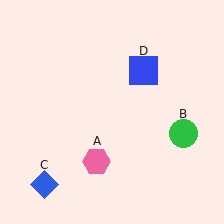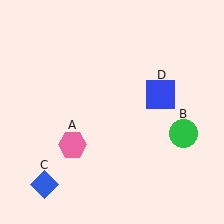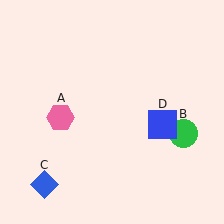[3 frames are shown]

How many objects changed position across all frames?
2 objects changed position: pink hexagon (object A), blue square (object D).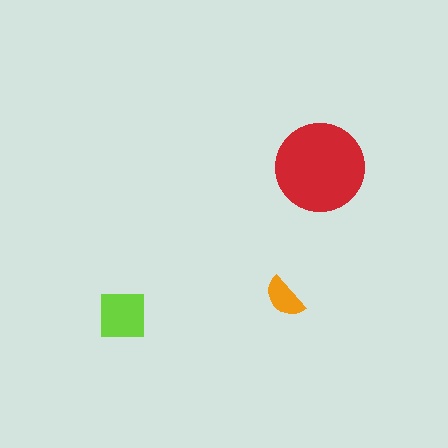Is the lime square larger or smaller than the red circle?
Smaller.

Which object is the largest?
The red circle.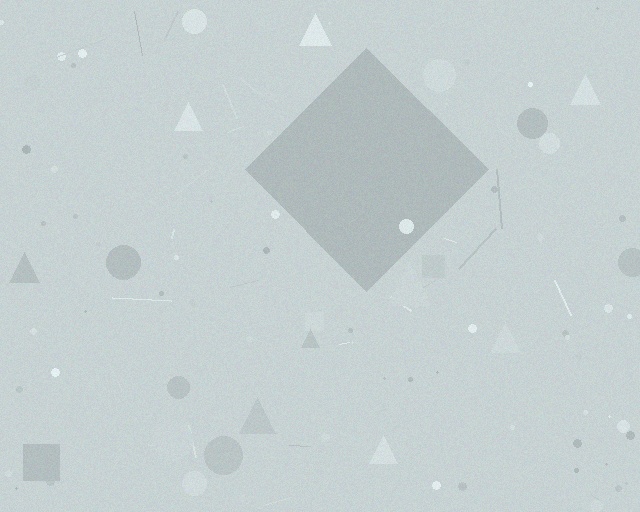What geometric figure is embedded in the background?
A diamond is embedded in the background.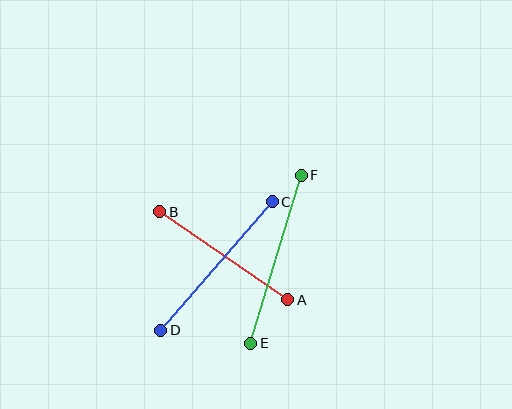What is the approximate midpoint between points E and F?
The midpoint is at approximately (276, 259) pixels.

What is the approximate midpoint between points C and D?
The midpoint is at approximately (216, 266) pixels.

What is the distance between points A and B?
The distance is approximately 155 pixels.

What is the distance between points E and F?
The distance is approximately 176 pixels.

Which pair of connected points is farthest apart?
Points E and F are farthest apart.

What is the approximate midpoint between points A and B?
The midpoint is at approximately (224, 256) pixels.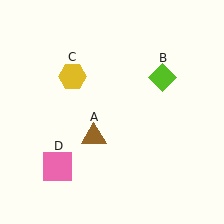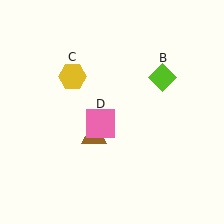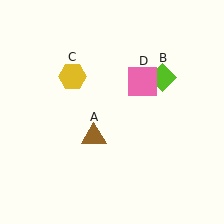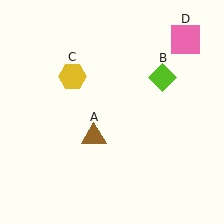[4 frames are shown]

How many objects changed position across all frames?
1 object changed position: pink square (object D).